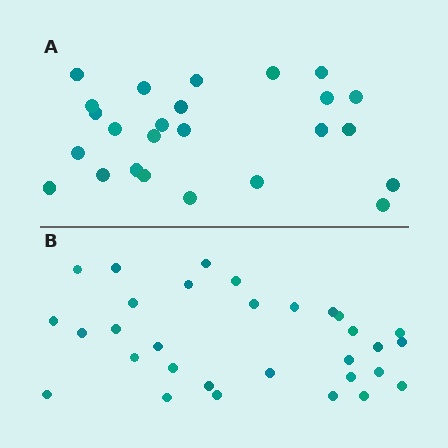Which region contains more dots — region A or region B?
Region B (the bottom region) has more dots.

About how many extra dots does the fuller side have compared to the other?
Region B has about 6 more dots than region A.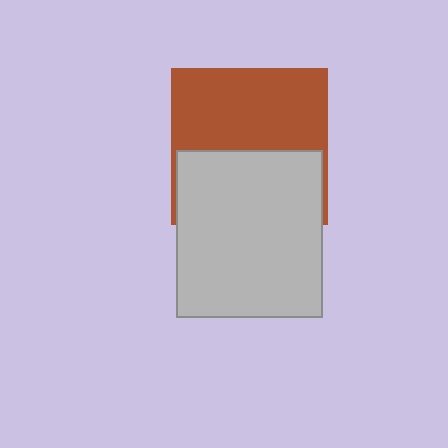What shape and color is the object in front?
The object in front is a light gray rectangle.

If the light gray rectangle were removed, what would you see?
You would see the complete brown square.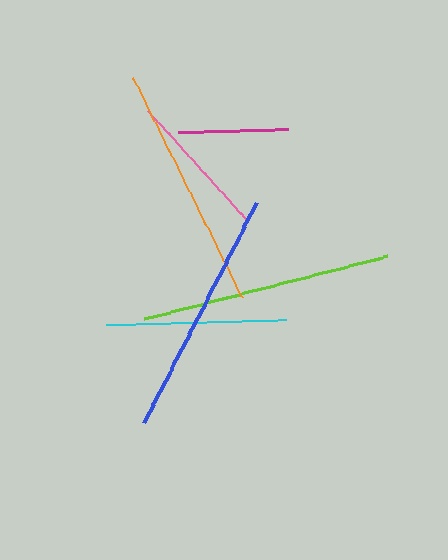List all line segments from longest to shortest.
From longest to shortest: lime, blue, orange, cyan, pink, magenta.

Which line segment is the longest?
The lime line is the longest at approximately 252 pixels.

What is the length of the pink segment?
The pink segment is approximately 146 pixels long.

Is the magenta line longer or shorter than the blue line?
The blue line is longer than the magenta line.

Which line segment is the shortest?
The magenta line is the shortest at approximately 110 pixels.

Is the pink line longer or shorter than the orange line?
The orange line is longer than the pink line.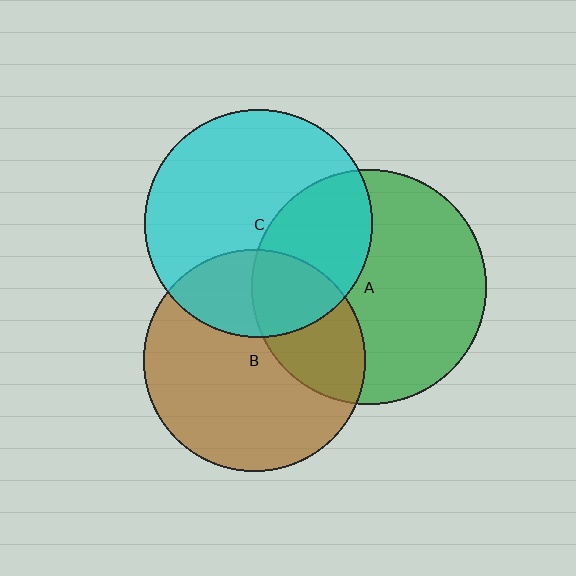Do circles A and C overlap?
Yes.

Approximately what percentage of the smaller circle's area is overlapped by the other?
Approximately 35%.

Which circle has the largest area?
Circle A (green).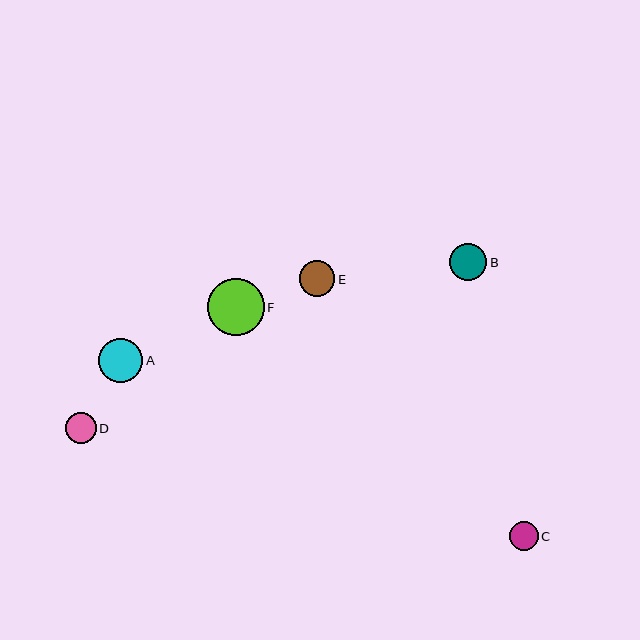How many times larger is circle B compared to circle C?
Circle B is approximately 1.3 times the size of circle C.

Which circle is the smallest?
Circle C is the smallest with a size of approximately 29 pixels.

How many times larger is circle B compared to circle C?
Circle B is approximately 1.3 times the size of circle C.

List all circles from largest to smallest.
From largest to smallest: F, A, B, E, D, C.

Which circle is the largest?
Circle F is the largest with a size of approximately 57 pixels.